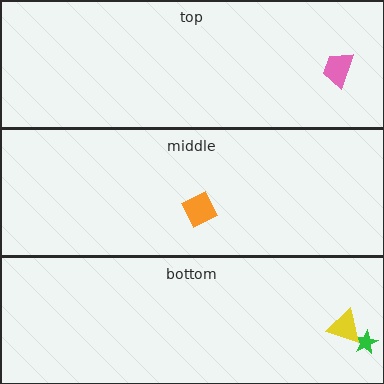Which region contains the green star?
The bottom region.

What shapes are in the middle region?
The orange diamond.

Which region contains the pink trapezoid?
The top region.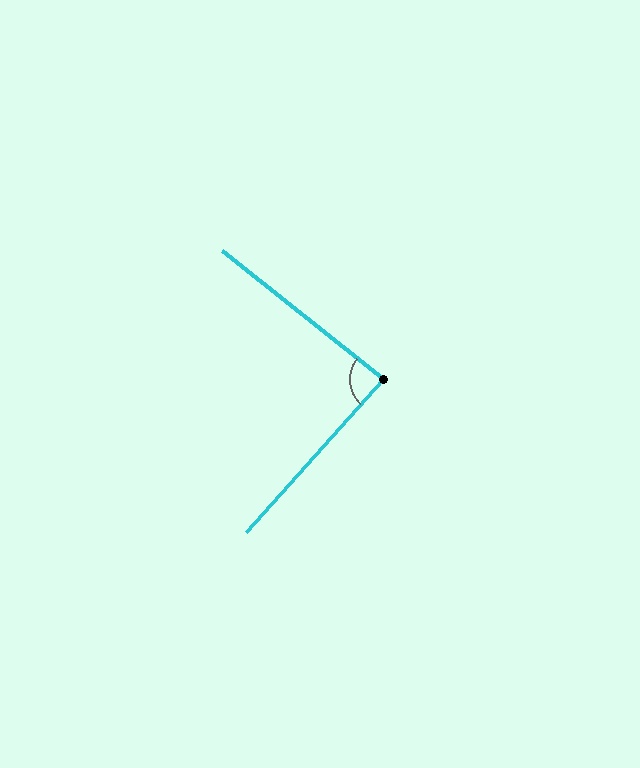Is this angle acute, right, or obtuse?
It is approximately a right angle.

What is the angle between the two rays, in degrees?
Approximately 87 degrees.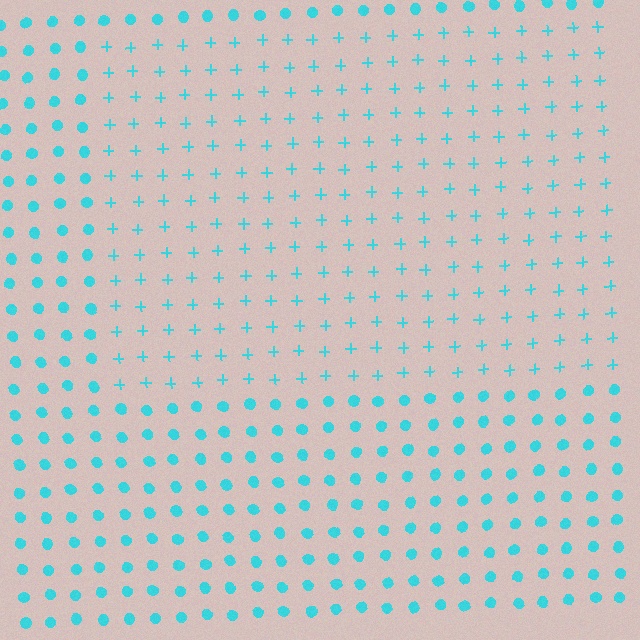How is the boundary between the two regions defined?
The boundary is defined by a change in element shape: plus signs inside vs. circles outside. All elements share the same color and spacing.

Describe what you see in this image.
The image is filled with small cyan elements arranged in a uniform grid. A rectangle-shaped region contains plus signs, while the surrounding area contains circles. The boundary is defined purely by the change in element shape.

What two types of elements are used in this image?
The image uses plus signs inside the rectangle region and circles outside it.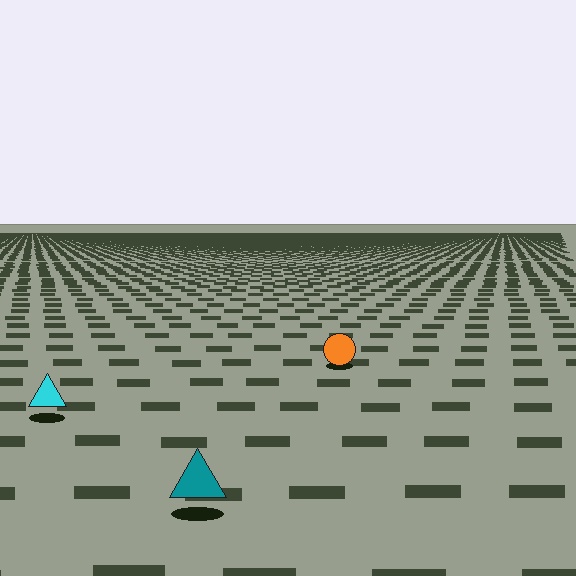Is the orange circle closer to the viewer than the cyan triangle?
No. The cyan triangle is closer — you can tell from the texture gradient: the ground texture is coarser near it.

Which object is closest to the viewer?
The teal triangle is closest. The texture marks near it are larger and more spread out.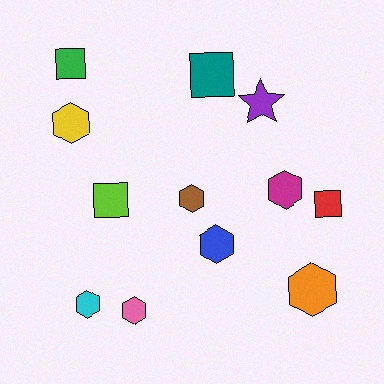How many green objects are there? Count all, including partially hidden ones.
There is 1 green object.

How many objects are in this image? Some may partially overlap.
There are 12 objects.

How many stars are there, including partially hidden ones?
There is 1 star.